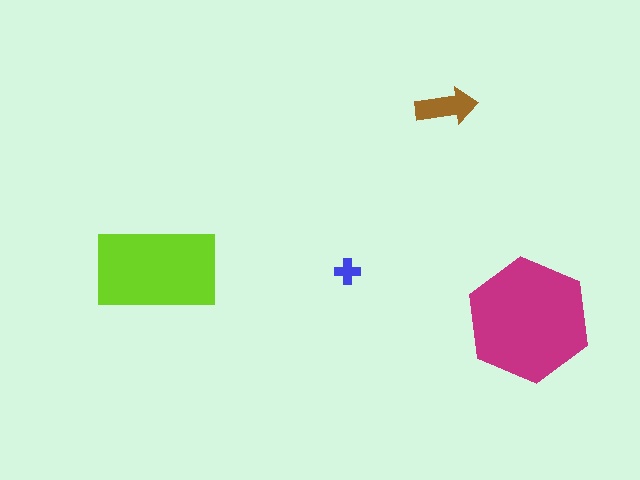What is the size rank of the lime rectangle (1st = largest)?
2nd.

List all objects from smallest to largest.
The blue cross, the brown arrow, the lime rectangle, the magenta hexagon.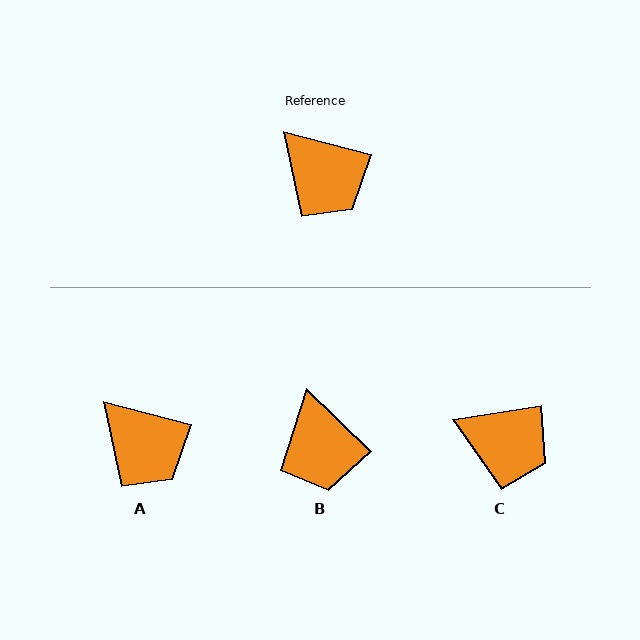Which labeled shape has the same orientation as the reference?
A.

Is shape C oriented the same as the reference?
No, it is off by about 23 degrees.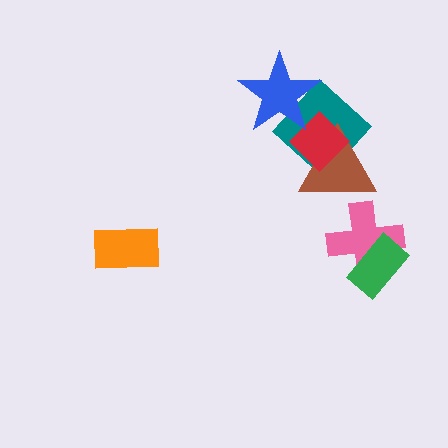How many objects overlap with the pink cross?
1 object overlaps with the pink cross.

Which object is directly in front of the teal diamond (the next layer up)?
The brown triangle is directly in front of the teal diamond.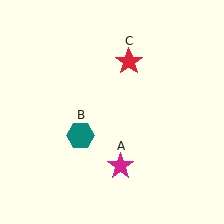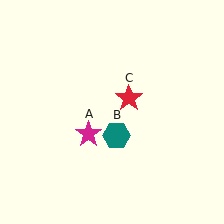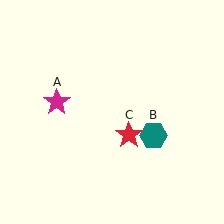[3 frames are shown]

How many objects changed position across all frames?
3 objects changed position: magenta star (object A), teal hexagon (object B), red star (object C).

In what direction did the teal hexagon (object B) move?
The teal hexagon (object B) moved right.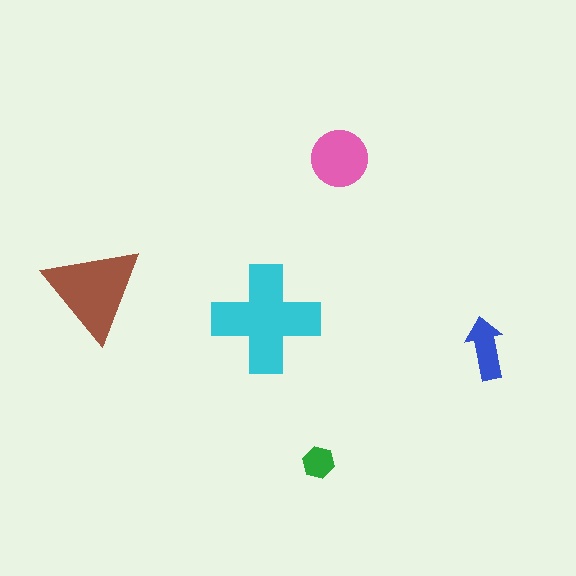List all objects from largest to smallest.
The cyan cross, the brown triangle, the pink circle, the blue arrow, the green hexagon.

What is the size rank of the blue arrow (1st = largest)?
4th.